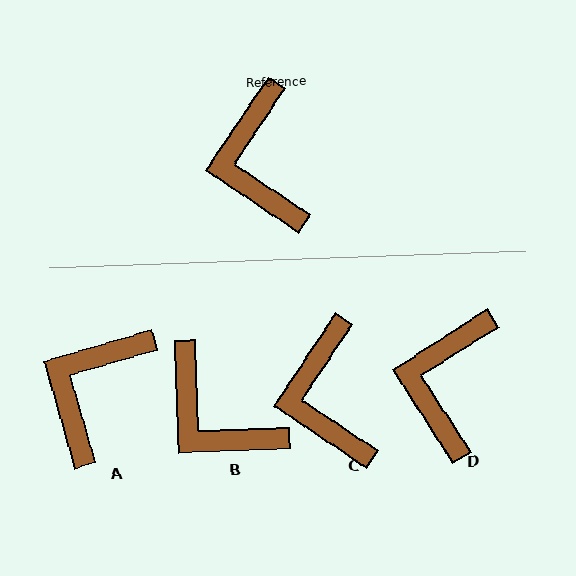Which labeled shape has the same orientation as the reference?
C.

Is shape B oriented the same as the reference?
No, it is off by about 36 degrees.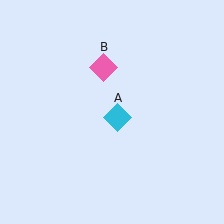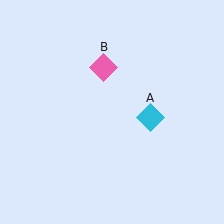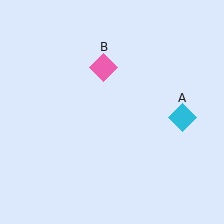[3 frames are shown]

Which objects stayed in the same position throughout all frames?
Pink diamond (object B) remained stationary.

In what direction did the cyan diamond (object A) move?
The cyan diamond (object A) moved right.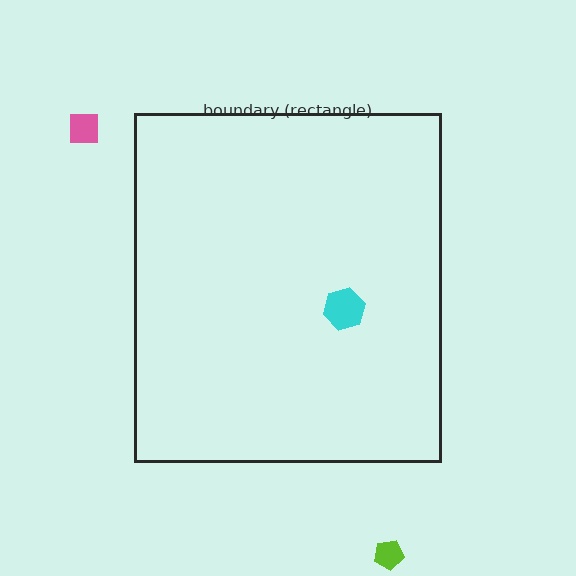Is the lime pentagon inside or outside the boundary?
Outside.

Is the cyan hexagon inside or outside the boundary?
Inside.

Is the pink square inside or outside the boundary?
Outside.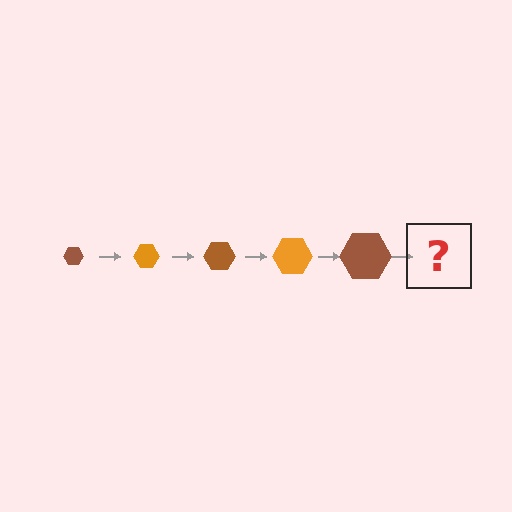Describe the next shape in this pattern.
It should be an orange hexagon, larger than the previous one.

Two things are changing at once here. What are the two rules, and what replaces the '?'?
The two rules are that the hexagon grows larger each step and the color cycles through brown and orange. The '?' should be an orange hexagon, larger than the previous one.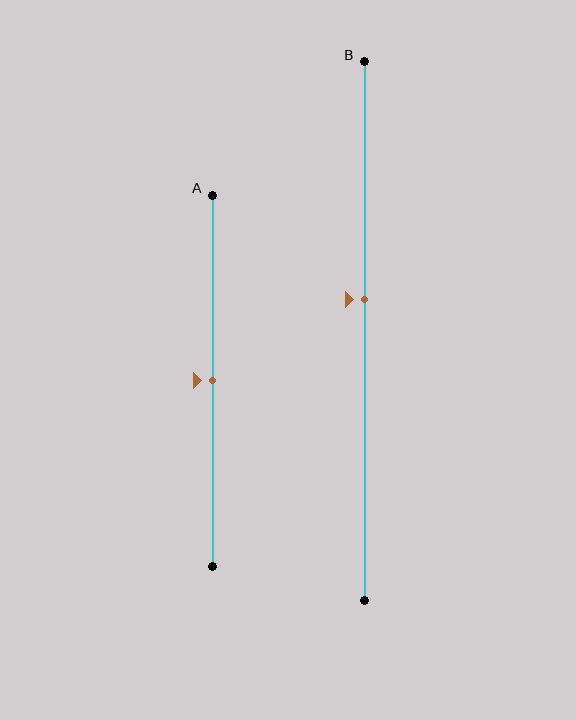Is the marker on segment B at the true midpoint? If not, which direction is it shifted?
No, the marker on segment B is shifted upward by about 6% of the segment length.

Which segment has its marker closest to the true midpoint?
Segment A has its marker closest to the true midpoint.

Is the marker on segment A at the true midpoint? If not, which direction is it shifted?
Yes, the marker on segment A is at the true midpoint.